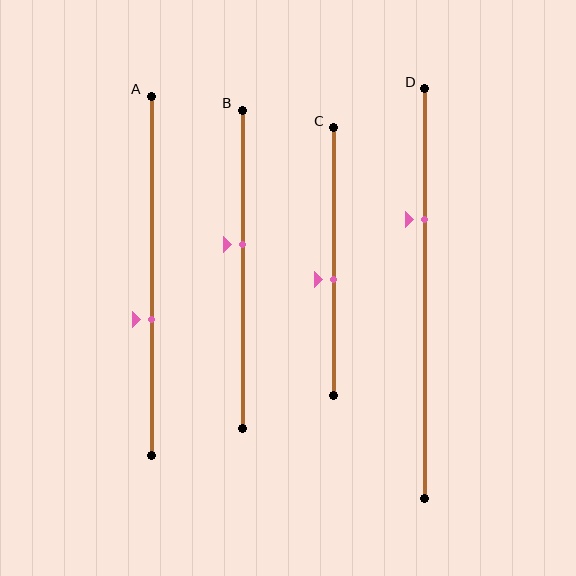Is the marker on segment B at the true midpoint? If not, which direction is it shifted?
No, the marker on segment B is shifted upward by about 8% of the segment length.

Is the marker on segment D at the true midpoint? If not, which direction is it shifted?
No, the marker on segment D is shifted upward by about 18% of the segment length.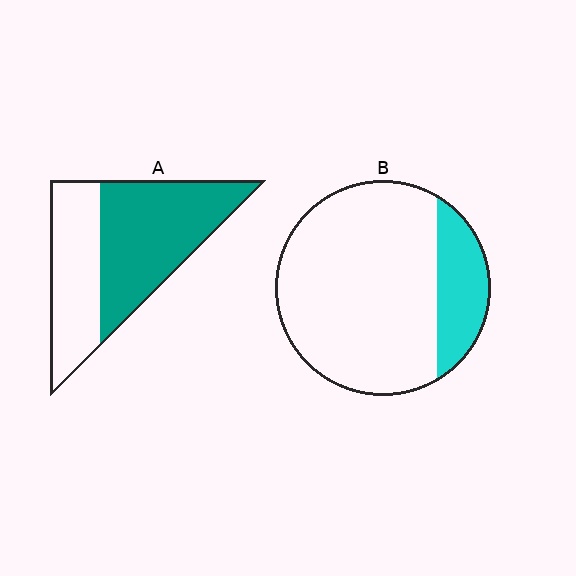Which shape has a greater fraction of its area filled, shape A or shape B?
Shape A.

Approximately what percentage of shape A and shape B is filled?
A is approximately 60% and B is approximately 20%.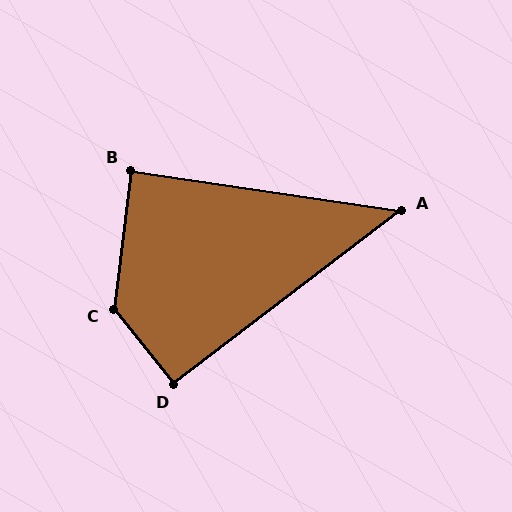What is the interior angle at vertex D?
Approximately 92 degrees (approximately right).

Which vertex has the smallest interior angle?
A, at approximately 46 degrees.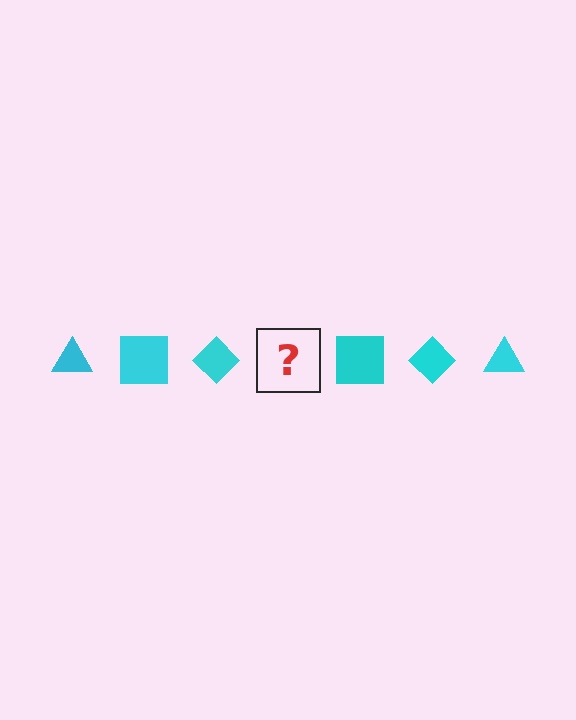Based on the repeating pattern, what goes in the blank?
The blank should be a cyan triangle.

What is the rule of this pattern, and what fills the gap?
The rule is that the pattern cycles through triangle, square, diamond shapes in cyan. The gap should be filled with a cyan triangle.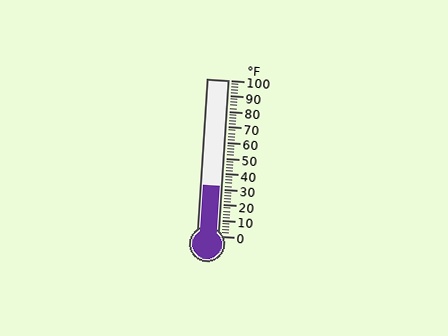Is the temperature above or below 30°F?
The temperature is above 30°F.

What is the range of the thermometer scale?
The thermometer scale ranges from 0°F to 100°F.